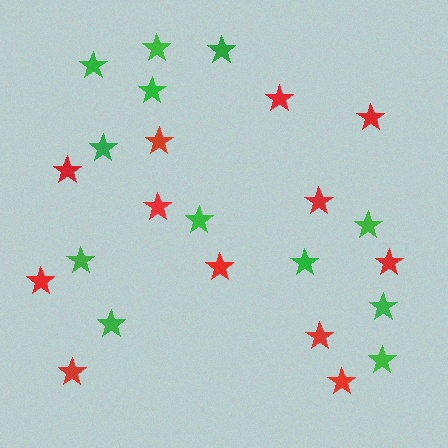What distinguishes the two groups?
There are 2 groups: one group of green stars (12) and one group of red stars (12).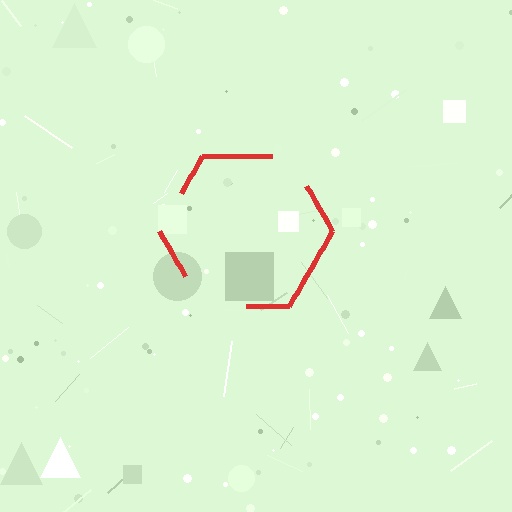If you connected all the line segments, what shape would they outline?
They would outline a hexagon.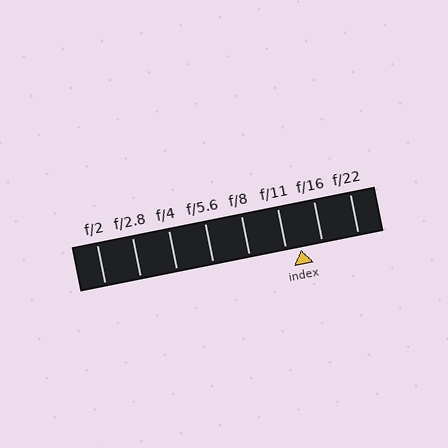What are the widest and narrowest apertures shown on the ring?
The widest aperture shown is f/2 and the narrowest is f/22.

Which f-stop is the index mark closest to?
The index mark is closest to f/11.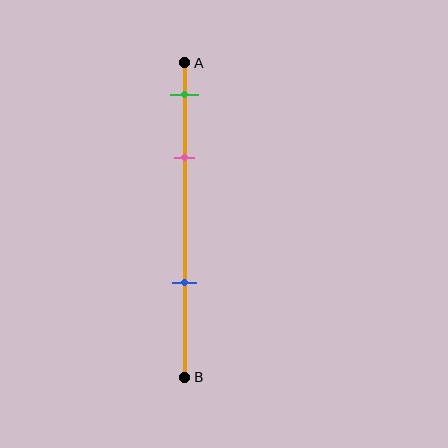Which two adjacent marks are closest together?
The green and pink marks are the closest adjacent pair.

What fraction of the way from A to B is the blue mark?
The blue mark is approximately 70% (0.7) of the way from A to B.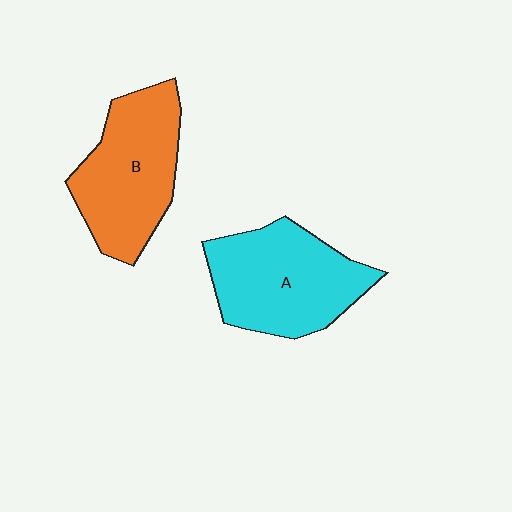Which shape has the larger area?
Shape A (cyan).